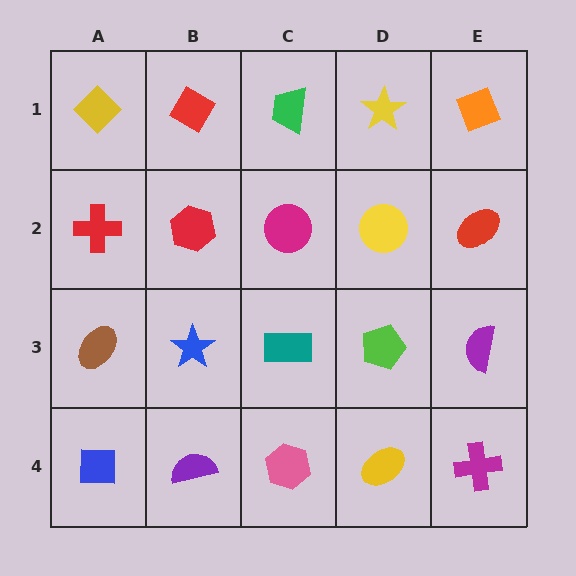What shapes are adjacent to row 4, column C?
A teal rectangle (row 3, column C), a purple semicircle (row 4, column B), a yellow ellipse (row 4, column D).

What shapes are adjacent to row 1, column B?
A red hexagon (row 2, column B), a yellow diamond (row 1, column A), a green trapezoid (row 1, column C).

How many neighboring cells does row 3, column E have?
3.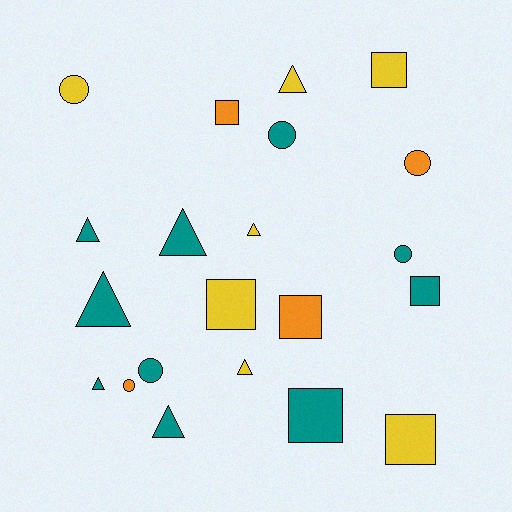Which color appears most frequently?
Teal, with 10 objects.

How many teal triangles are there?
There are 5 teal triangles.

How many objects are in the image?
There are 21 objects.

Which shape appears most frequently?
Triangle, with 8 objects.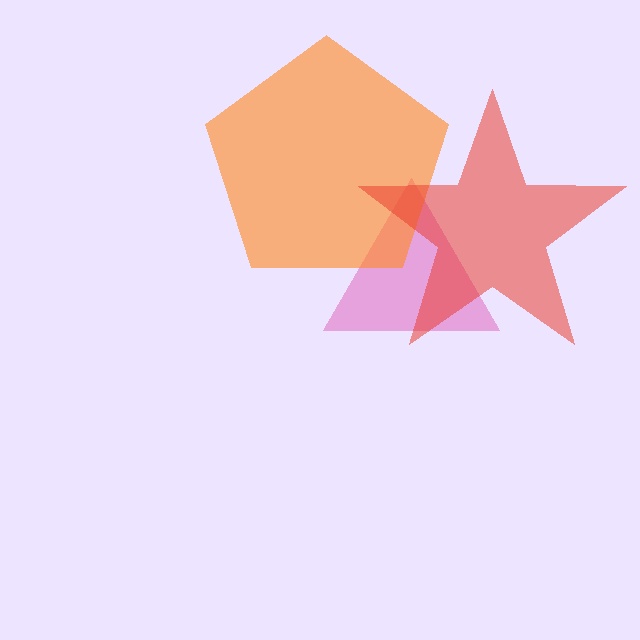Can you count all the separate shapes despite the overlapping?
Yes, there are 3 separate shapes.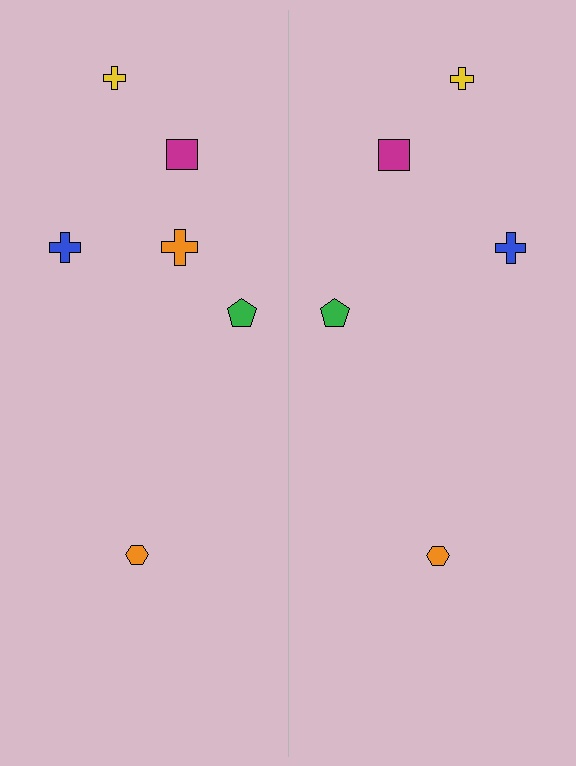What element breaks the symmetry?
A orange cross is missing from the right side.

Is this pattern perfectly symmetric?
No, the pattern is not perfectly symmetric. A orange cross is missing from the right side.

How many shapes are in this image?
There are 11 shapes in this image.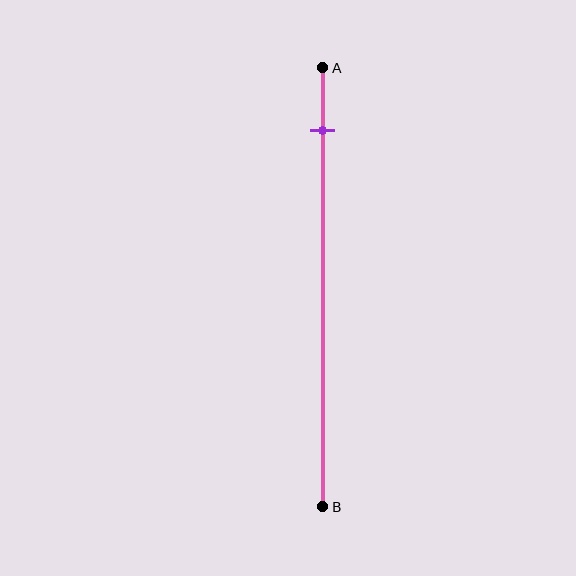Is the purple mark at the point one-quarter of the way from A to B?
No, the mark is at about 15% from A, not at the 25% one-quarter point.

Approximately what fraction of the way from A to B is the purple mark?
The purple mark is approximately 15% of the way from A to B.